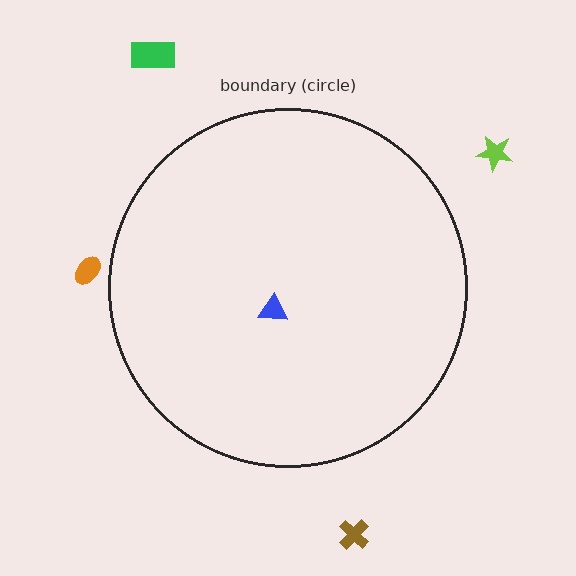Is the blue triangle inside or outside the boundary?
Inside.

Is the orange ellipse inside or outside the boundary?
Outside.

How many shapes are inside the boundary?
1 inside, 4 outside.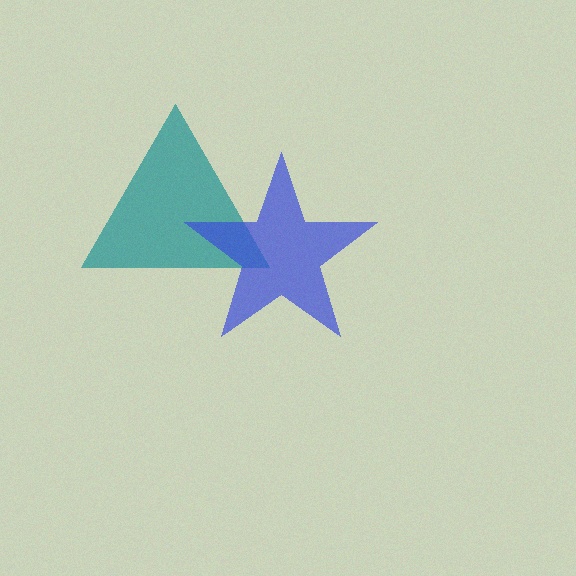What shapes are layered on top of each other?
The layered shapes are: a teal triangle, a blue star.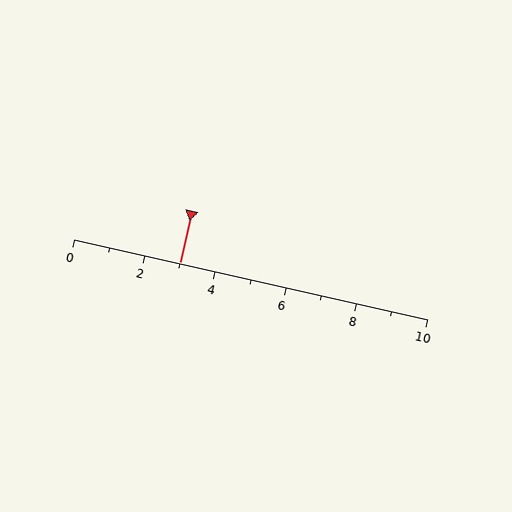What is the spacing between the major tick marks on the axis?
The major ticks are spaced 2 apart.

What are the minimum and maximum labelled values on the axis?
The axis runs from 0 to 10.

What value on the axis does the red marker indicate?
The marker indicates approximately 3.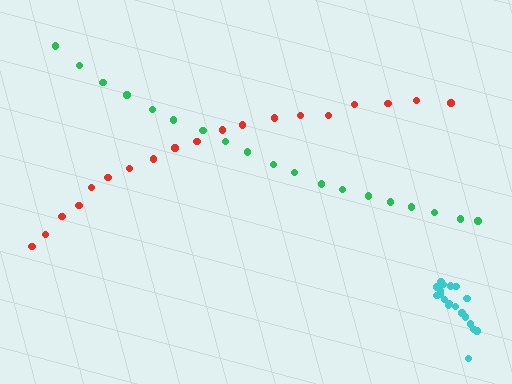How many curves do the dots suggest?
There are 3 distinct paths.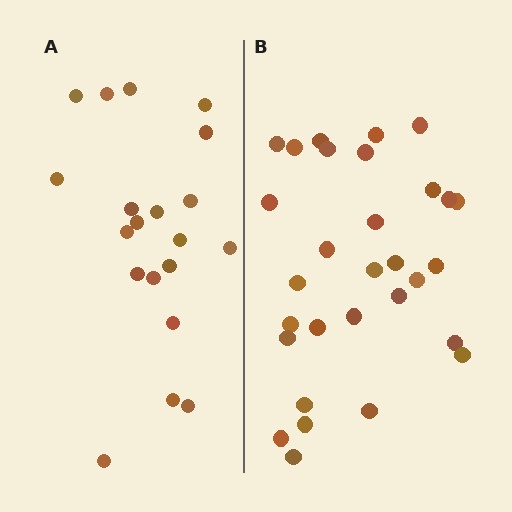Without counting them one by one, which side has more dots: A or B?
Region B (the right region) has more dots.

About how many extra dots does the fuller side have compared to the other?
Region B has roughly 10 or so more dots than region A.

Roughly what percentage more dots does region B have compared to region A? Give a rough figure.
About 50% more.